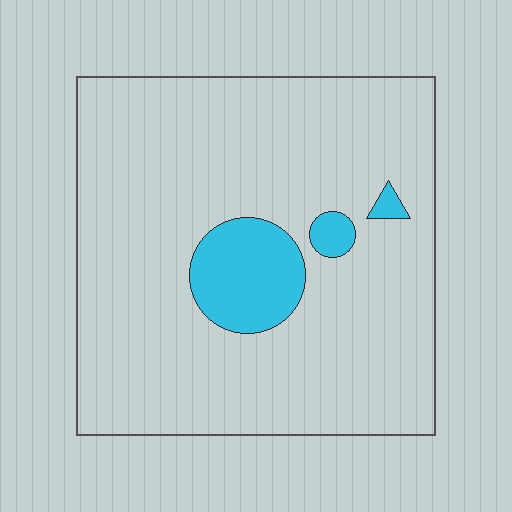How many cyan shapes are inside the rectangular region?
3.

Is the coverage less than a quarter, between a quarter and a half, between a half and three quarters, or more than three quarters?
Less than a quarter.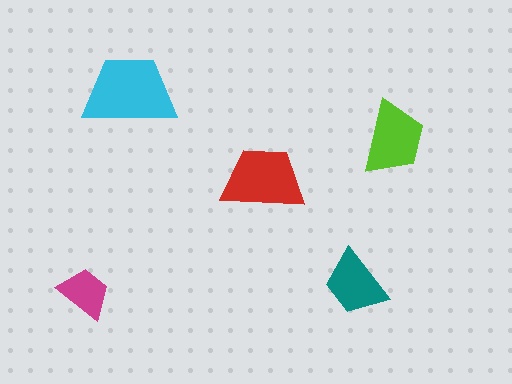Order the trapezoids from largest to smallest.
the cyan one, the red one, the lime one, the teal one, the magenta one.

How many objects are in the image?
There are 5 objects in the image.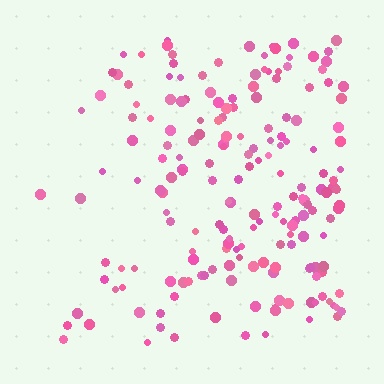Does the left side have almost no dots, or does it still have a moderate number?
Still a moderate number, just noticeably fewer than the right.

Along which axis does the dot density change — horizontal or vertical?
Horizontal.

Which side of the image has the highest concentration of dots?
The right.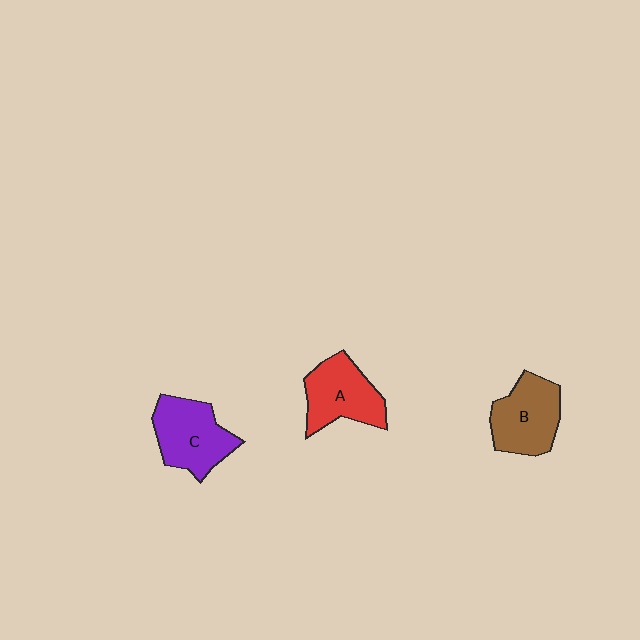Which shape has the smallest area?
Shape A (red).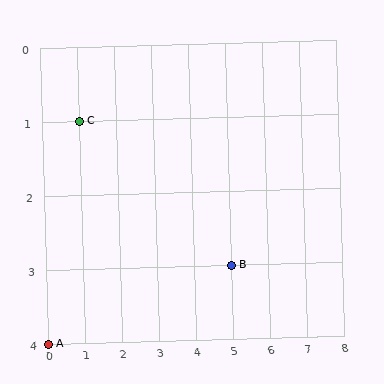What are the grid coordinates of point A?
Point A is at grid coordinates (0, 4).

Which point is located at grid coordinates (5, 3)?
Point B is at (5, 3).